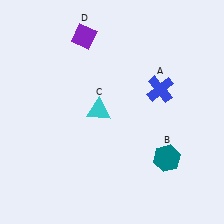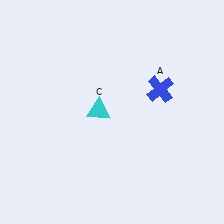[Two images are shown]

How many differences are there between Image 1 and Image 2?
There are 2 differences between the two images.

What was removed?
The purple diamond (D), the teal hexagon (B) were removed in Image 2.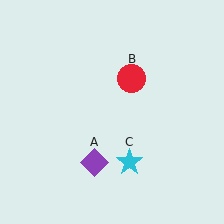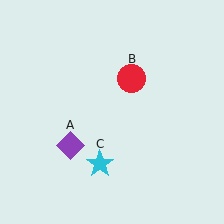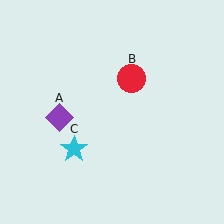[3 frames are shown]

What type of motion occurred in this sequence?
The purple diamond (object A), cyan star (object C) rotated clockwise around the center of the scene.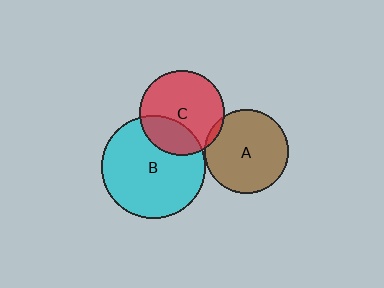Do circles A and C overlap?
Yes.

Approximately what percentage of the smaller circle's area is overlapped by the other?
Approximately 5%.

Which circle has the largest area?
Circle B (cyan).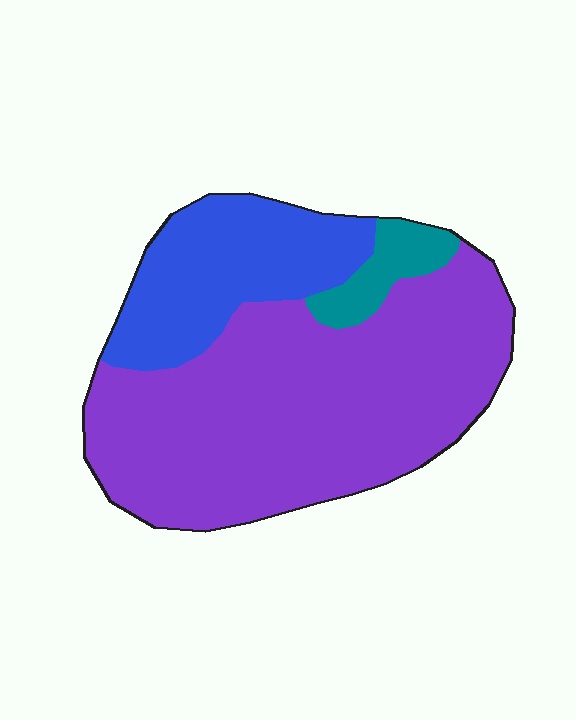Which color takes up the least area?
Teal, at roughly 5%.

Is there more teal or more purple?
Purple.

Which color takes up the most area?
Purple, at roughly 70%.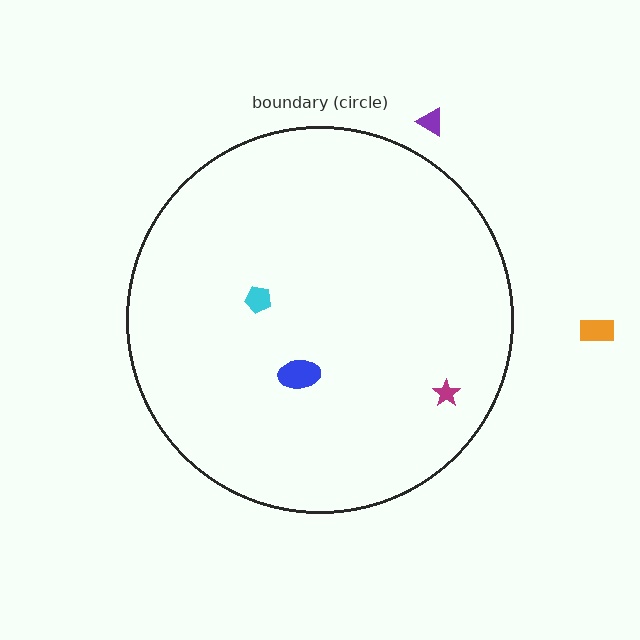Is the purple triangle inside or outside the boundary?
Outside.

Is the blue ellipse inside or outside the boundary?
Inside.